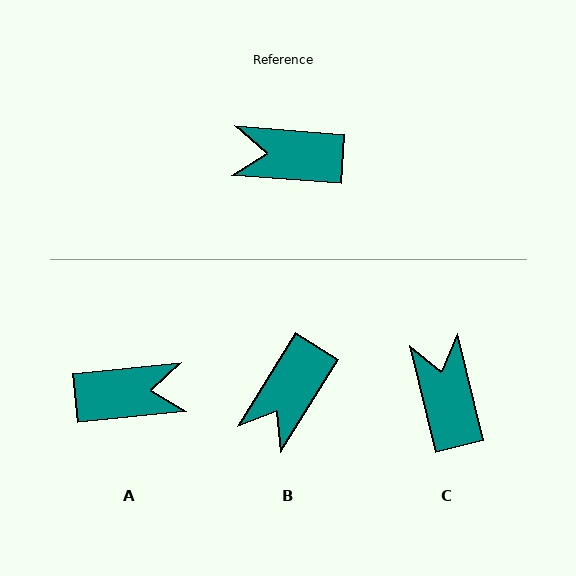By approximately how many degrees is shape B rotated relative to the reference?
Approximately 62 degrees counter-clockwise.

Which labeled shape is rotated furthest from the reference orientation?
A, about 170 degrees away.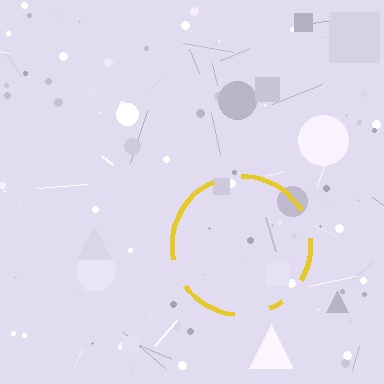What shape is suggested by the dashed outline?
The dashed outline suggests a circle.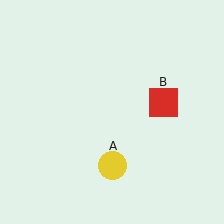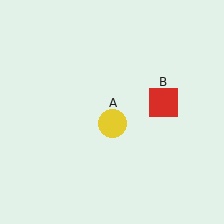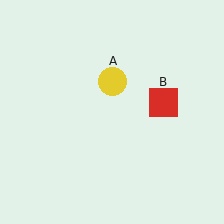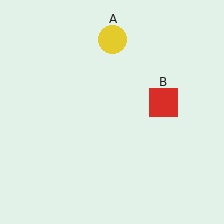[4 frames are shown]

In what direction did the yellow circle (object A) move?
The yellow circle (object A) moved up.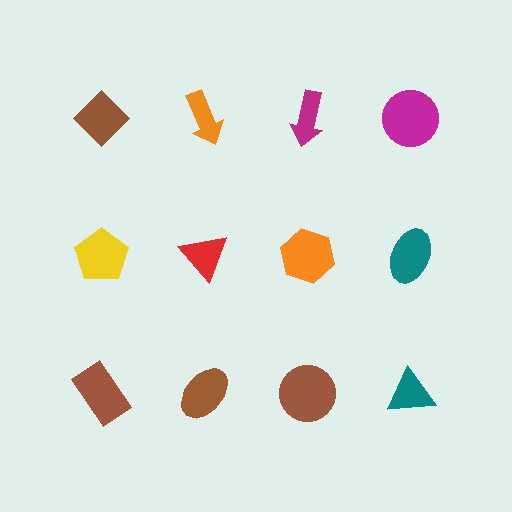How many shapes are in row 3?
4 shapes.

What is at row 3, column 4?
A teal triangle.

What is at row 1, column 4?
A magenta circle.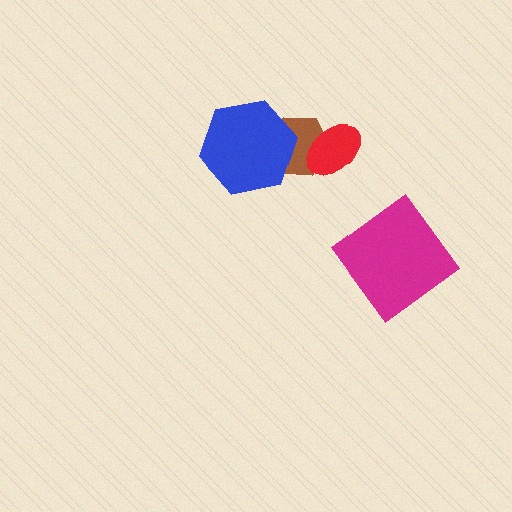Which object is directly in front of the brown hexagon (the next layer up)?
The red ellipse is directly in front of the brown hexagon.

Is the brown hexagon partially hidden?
Yes, it is partially covered by another shape.